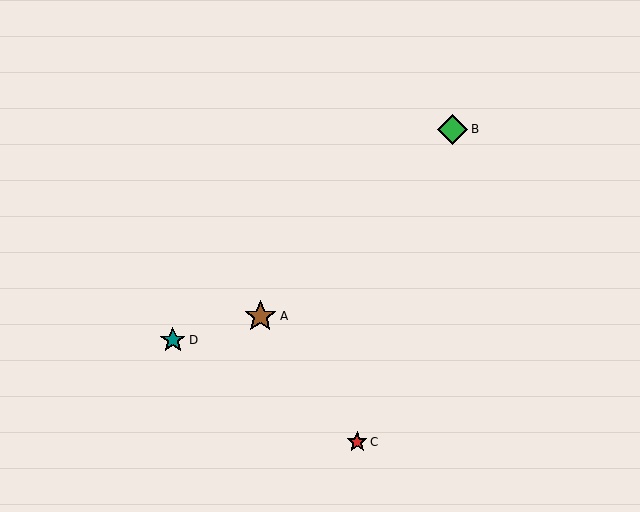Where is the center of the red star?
The center of the red star is at (357, 442).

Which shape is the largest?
The brown star (labeled A) is the largest.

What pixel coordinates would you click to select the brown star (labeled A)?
Click at (260, 316) to select the brown star A.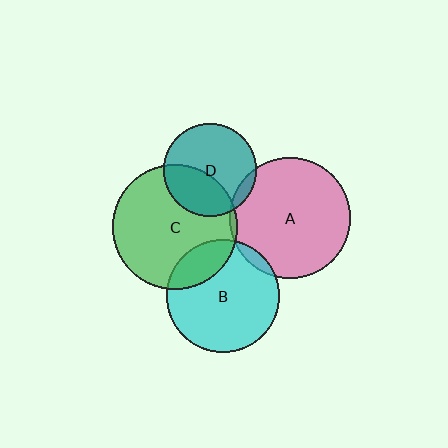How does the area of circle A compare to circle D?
Approximately 1.7 times.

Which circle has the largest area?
Circle C (green).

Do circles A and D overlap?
Yes.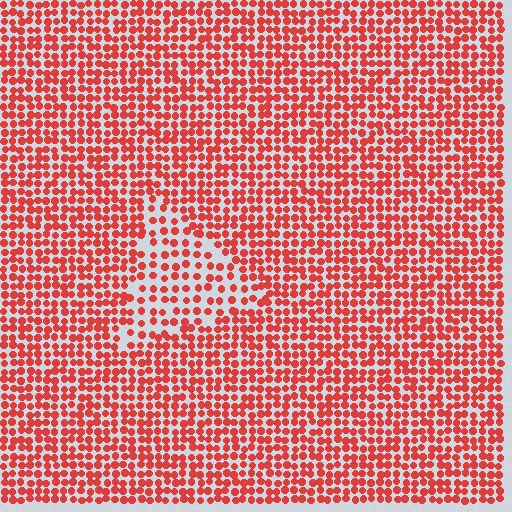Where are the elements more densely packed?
The elements are more densely packed outside the triangle boundary.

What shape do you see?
I see a triangle.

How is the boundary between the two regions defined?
The boundary is defined by a change in element density (approximately 1.8x ratio). All elements are the same color, size, and shape.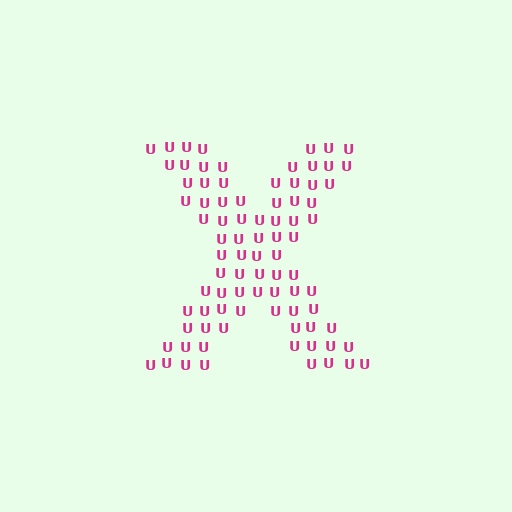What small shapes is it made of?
It is made of small letter U's.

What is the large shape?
The large shape is the letter X.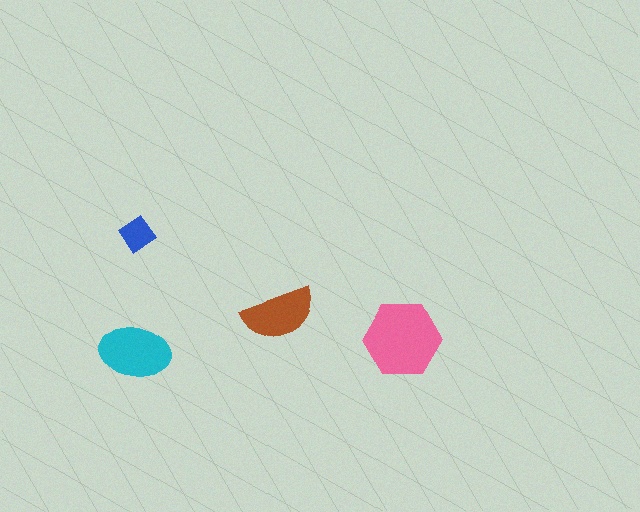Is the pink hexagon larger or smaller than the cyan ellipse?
Larger.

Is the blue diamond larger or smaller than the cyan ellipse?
Smaller.